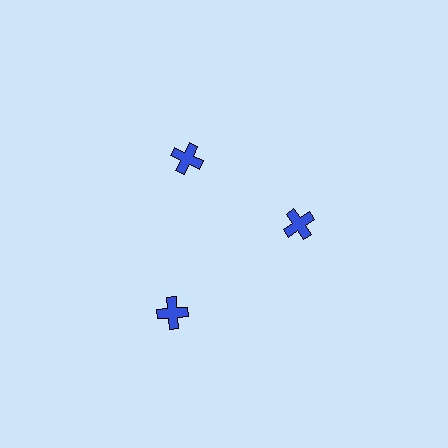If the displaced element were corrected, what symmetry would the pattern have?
It would have 3-fold rotational symmetry — the pattern would map onto itself every 120 degrees.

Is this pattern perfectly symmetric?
No. The 3 blue crosses are arranged in a ring, but one element near the 7 o'clock position is pushed outward from the center, breaking the 3-fold rotational symmetry.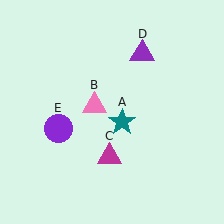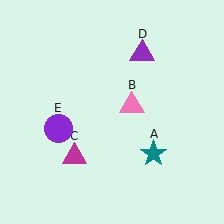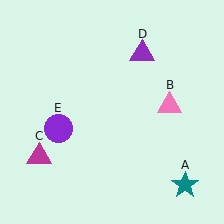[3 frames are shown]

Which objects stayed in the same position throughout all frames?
Purple triangle (object D) and purple circle (object E) remained stationary.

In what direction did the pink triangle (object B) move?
The pink triangle (object B) moved right.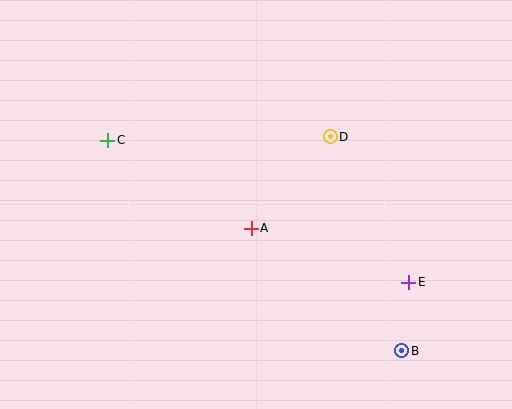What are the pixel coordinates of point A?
Point A is at (251, 228).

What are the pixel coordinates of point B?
Point B is at (402, 351).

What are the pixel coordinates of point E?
Point E is at (409, 282).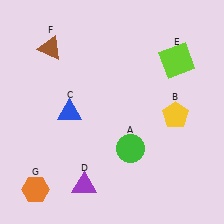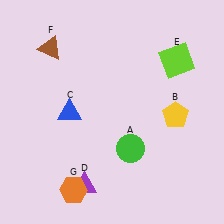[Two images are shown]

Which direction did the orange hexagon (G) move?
The orange hexagon (G) moved right.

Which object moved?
The orange hexagon (G) moved right.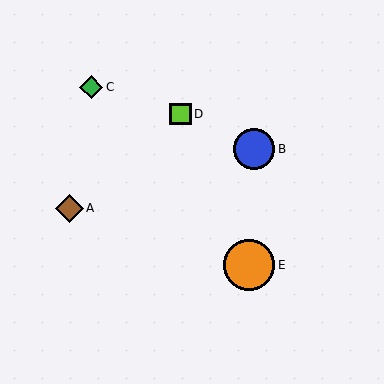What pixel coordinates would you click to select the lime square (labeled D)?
Click at (181, 114) to select the lime square D.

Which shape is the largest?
The orange circle (labeled E) is the largest.